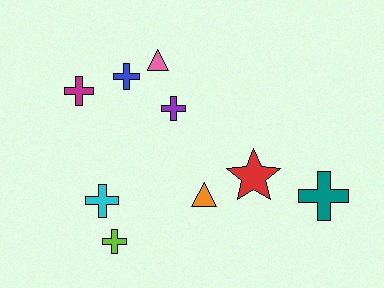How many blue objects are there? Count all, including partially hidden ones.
There is 1 blue object.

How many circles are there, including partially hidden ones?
There are no circles.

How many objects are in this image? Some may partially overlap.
There are 9 objects.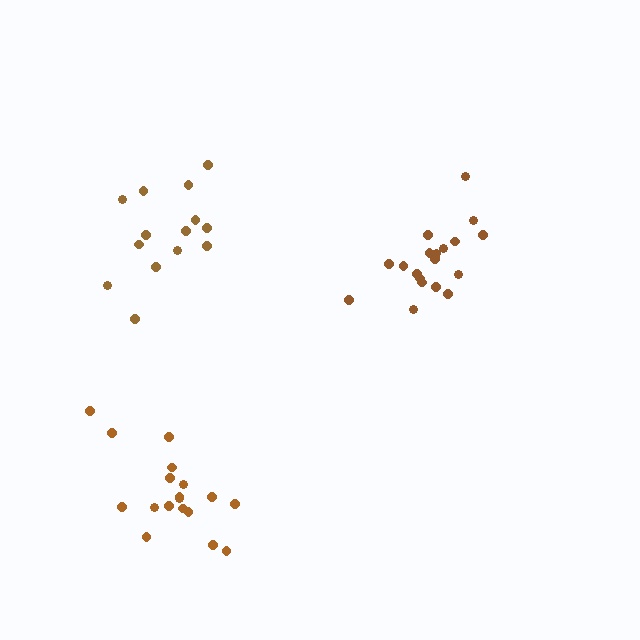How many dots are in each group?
Group 1: 14 dots, Group 2: 18 dots, Group 3: 19 dots (51 total).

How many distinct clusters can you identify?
There are 3 distinct clusters.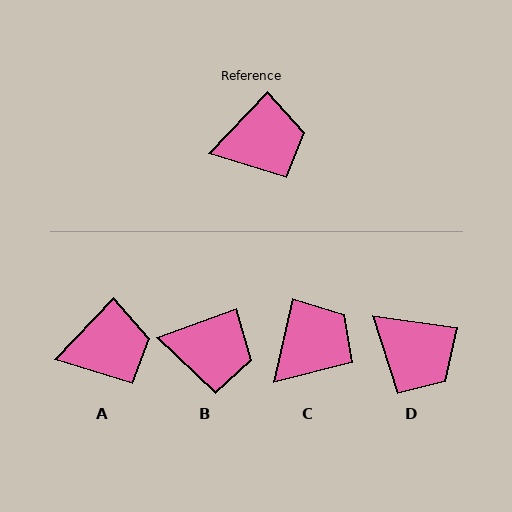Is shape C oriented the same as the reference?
No, it is off by about 31 degrees.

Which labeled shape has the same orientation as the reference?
A.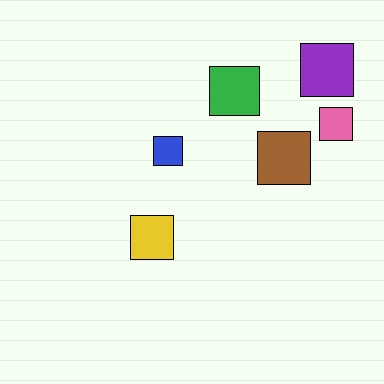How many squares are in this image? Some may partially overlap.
There are 6 squares.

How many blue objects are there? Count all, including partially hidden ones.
There is 1 blue object.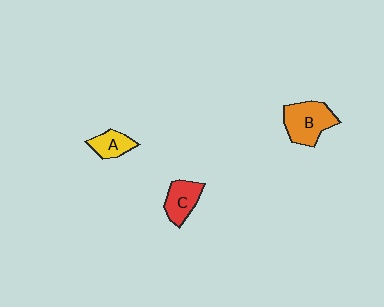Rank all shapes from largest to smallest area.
From largest to smallest: B (orange), C (red), A (yellow).